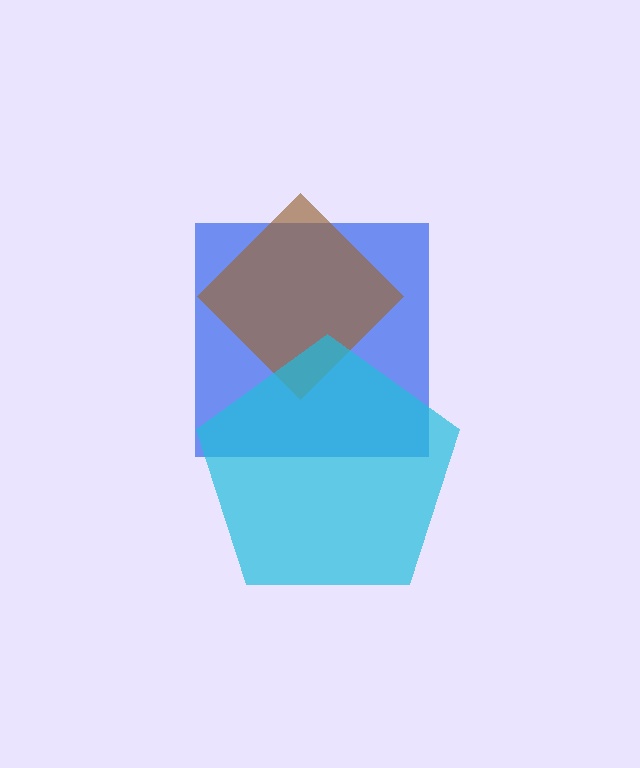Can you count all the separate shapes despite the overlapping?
Yes, there are 3 separate shapes.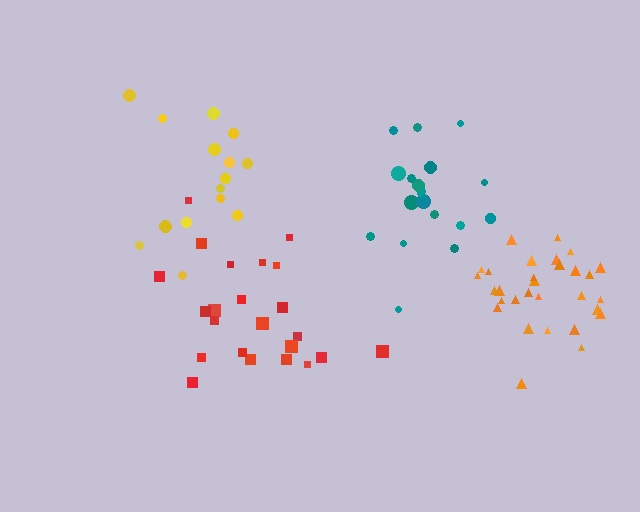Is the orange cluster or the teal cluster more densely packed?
Orange.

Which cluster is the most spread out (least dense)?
Yellow.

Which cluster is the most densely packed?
Orange.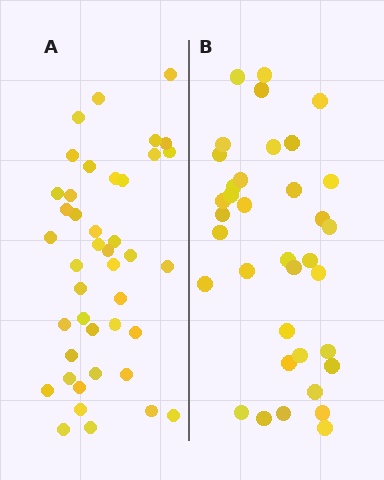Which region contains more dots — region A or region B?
Region A (the left region) has more dots.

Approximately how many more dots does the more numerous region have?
Region A has about 6 more dots than region B.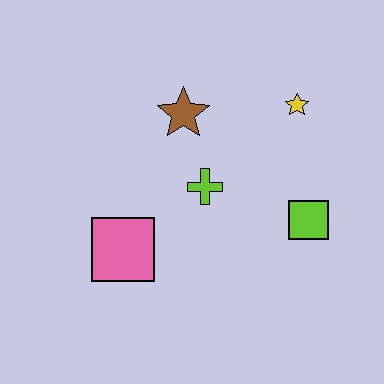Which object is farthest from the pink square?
The yellow star is farthest from the pink square.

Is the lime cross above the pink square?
Yes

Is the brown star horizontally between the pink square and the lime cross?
Yes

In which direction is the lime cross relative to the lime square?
The lime cross is to the left of the lime square.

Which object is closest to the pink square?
The lime cross is closest to the pink square.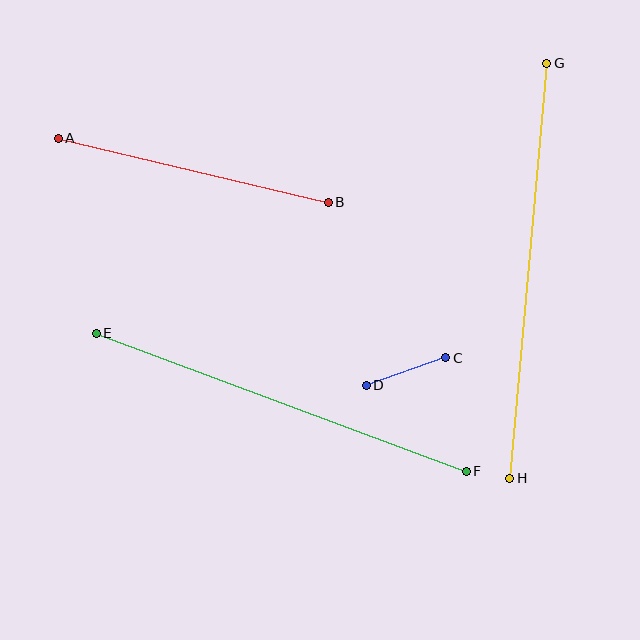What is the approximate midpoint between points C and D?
The midpoint is at approximately (406, 371) pixels.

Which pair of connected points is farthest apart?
Points G and H are farthest apart.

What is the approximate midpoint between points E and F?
The midpoint is at approximately (281, 402) pixels.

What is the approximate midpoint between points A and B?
The midpoint is at approximately (193, 170) pixels.